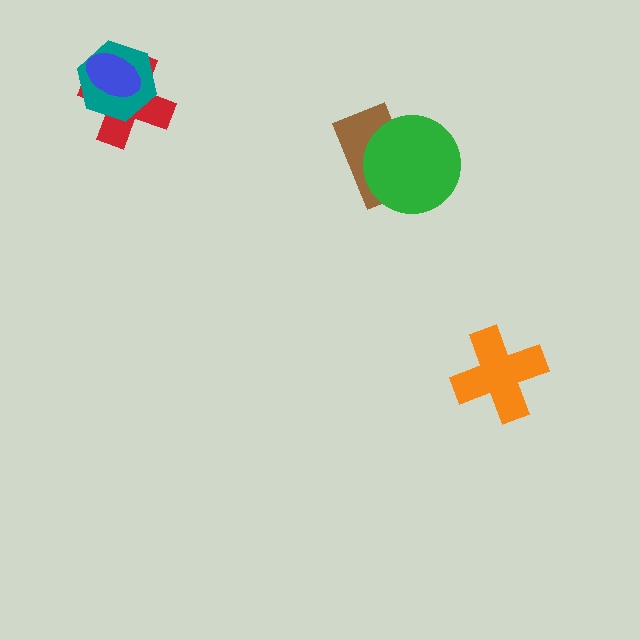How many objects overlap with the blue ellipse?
2 objects overlap with the blue ellipse.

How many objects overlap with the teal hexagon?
2 objects overlap with the teal hexagon.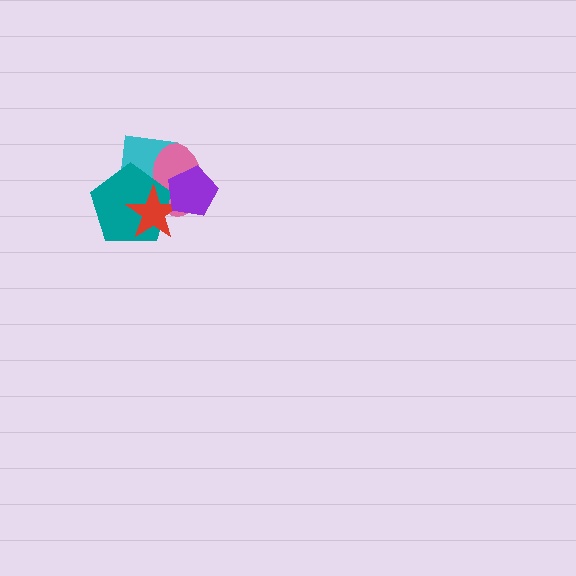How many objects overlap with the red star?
4 objects overlap with the red star.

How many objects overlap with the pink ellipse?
4 objects overlap with the pink ellipse.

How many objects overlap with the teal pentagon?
3 objects overlap with the teal pentagon.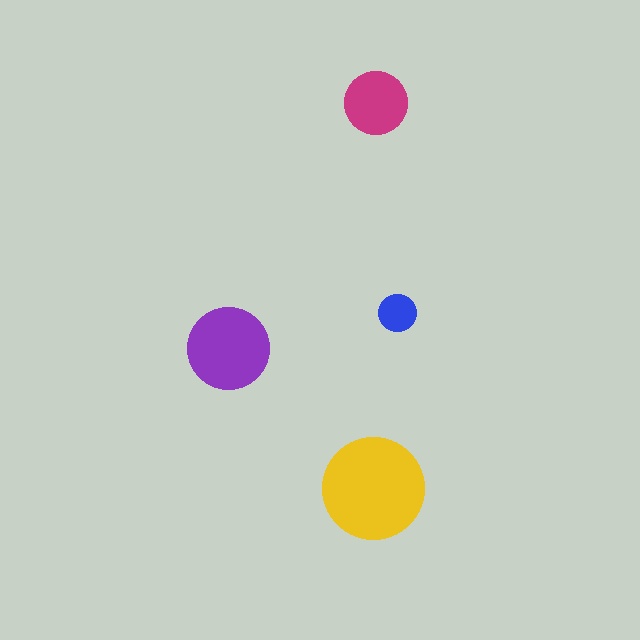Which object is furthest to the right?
The blue circle is rightmost.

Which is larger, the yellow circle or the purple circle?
The yellow one.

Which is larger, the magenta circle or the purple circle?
The purple one.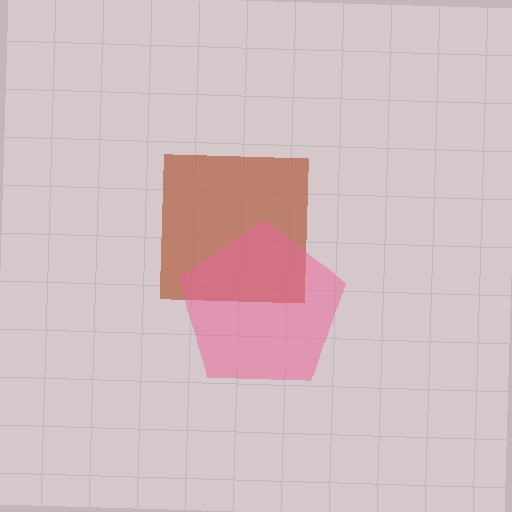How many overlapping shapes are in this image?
There are 2 overlapping shapes in the image.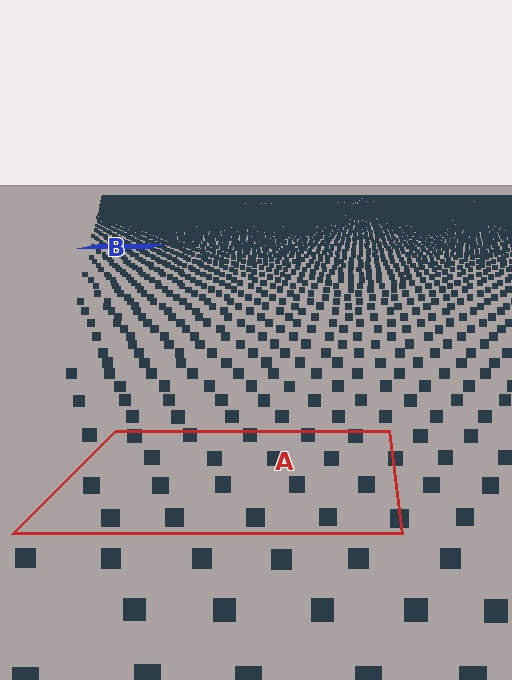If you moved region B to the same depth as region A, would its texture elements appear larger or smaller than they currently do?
They would appear larger. At a closer depth, the same texture elements are projected at a bigger on-screen size.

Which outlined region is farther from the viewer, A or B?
Region B is farther from the viewer — the texture elements inside it appear smaller and more densely packed.